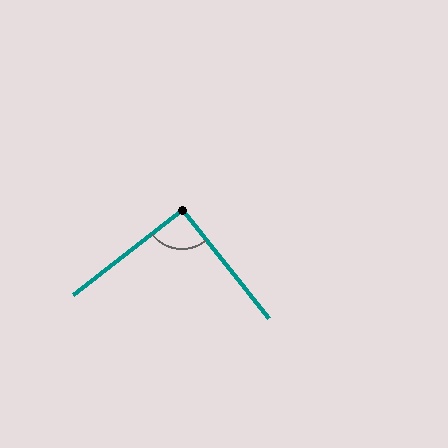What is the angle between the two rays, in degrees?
Approximately 91 degrees.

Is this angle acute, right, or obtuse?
It is approximately a right angle.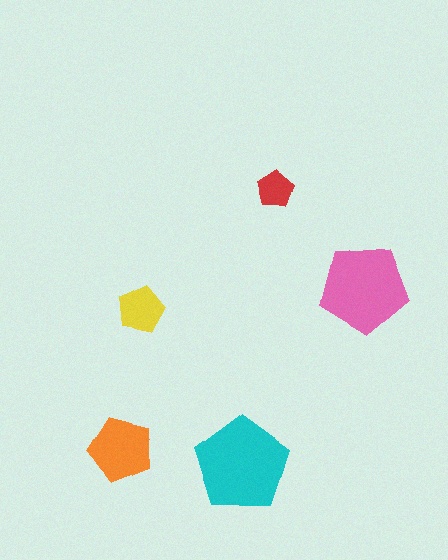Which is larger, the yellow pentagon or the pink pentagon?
The pink one.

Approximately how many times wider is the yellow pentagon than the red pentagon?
About 1.5 times wider.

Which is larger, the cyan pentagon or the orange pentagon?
The cyan one.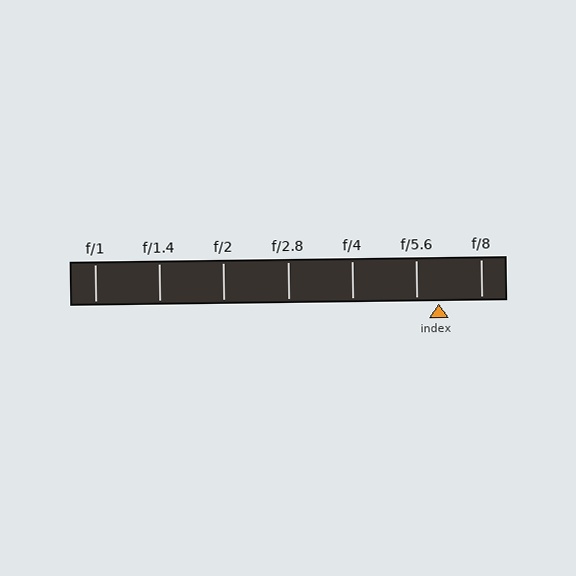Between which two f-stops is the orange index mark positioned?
The index mark is between f/5.6 and f/8.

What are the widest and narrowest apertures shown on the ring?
The widest aperture shown is f/1 and the narrowest is f/8.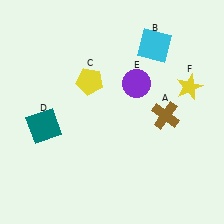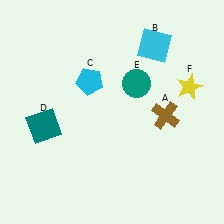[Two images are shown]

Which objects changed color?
C changed from yellow to cyan. E changed from purple to teal.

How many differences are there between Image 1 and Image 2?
There are 2 differences between the two images.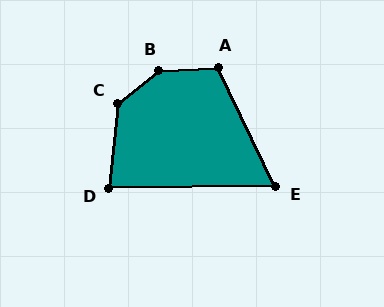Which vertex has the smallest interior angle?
E, at approximately 65 degrees.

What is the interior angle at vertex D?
Approximately 84 degrees (acute).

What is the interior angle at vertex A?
Approximately 113 degrees (obtuse).